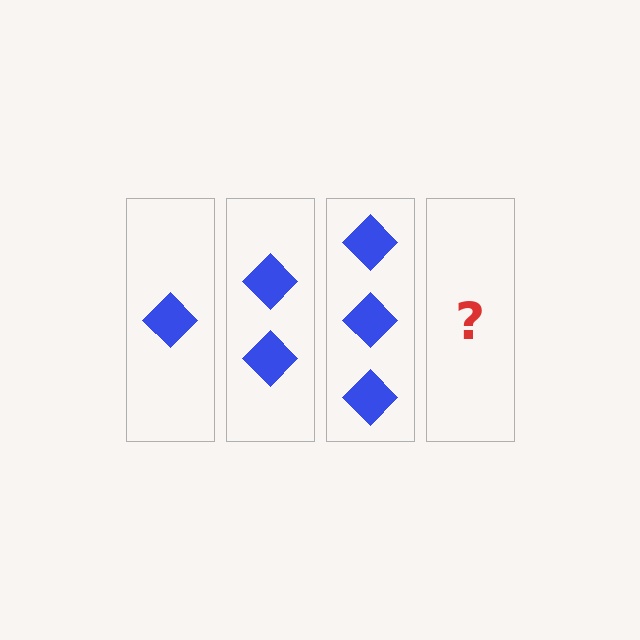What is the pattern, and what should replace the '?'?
The pattern is that each step adds one more diamond. The '?' should be 4 diamonds.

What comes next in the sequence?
The next element should be 4 diamonds.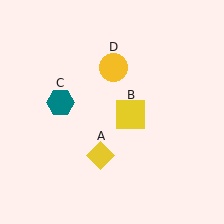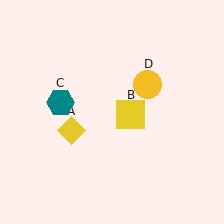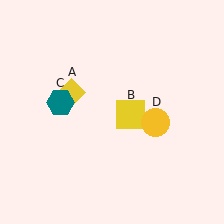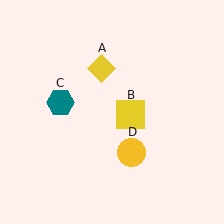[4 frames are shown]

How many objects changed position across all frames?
2 objects changed position: yellow diamond (object A), yellow circle (object D).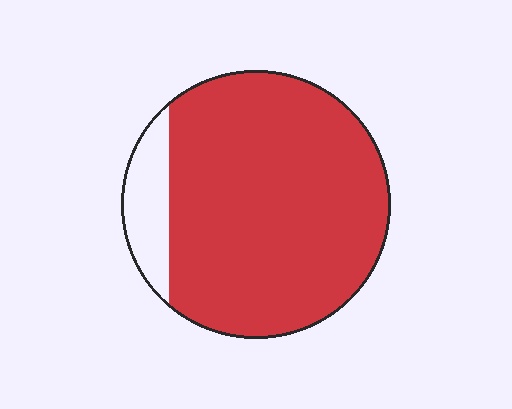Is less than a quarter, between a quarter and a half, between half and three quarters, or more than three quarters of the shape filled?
More than three quarters.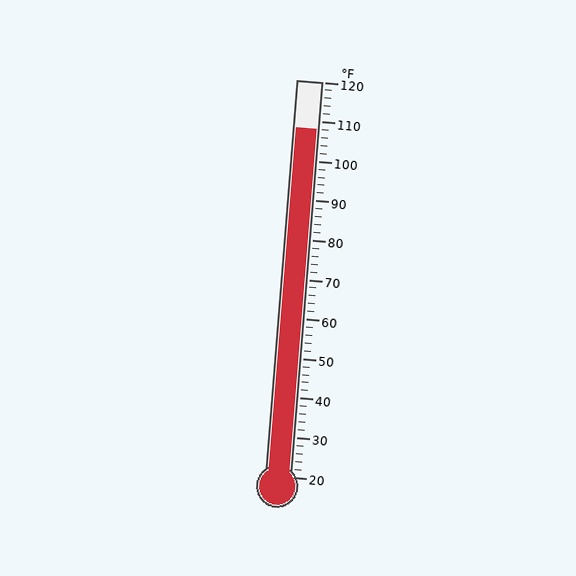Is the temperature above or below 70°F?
The temperature is above 70°F.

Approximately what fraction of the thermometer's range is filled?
The thermometer is filled to approximately 90% of its range.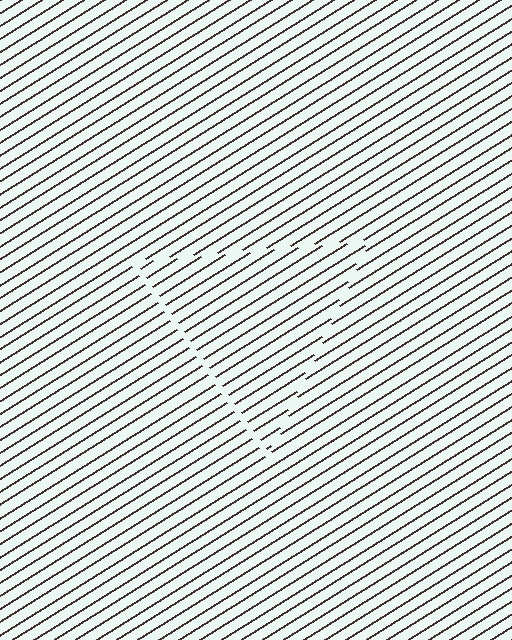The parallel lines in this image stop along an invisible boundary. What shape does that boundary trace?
An illusory triangle. The interior of the shape contains the same grating, shifted by half a period — the contour is defined by the phase discontinuity where line-ends from the inner and outer gratings abut.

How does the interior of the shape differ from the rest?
The interior of the shape contains the same grating, shifted by half a period — the contour is defined by the phase discontinuity where line-ends from the inner and outer gratings abut.